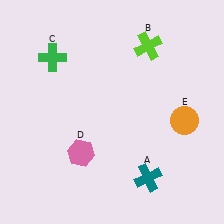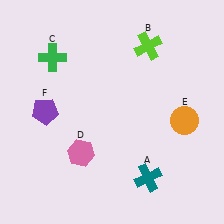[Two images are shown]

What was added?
A purple pentagon (F) was added in Image 2.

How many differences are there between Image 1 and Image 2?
There is 1 difference between the two images.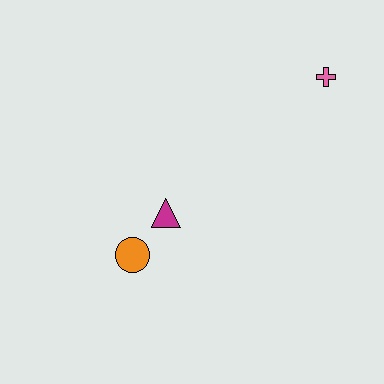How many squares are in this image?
There are no squares.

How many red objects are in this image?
There are no red objects.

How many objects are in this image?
There are 3 objects.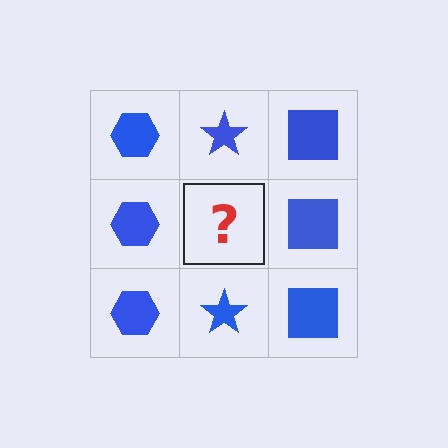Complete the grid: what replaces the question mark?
The question mark should be replaced with a blue star.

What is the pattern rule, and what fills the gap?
The rule is that each column has a consistent shape. The gap should be filled with a blue star.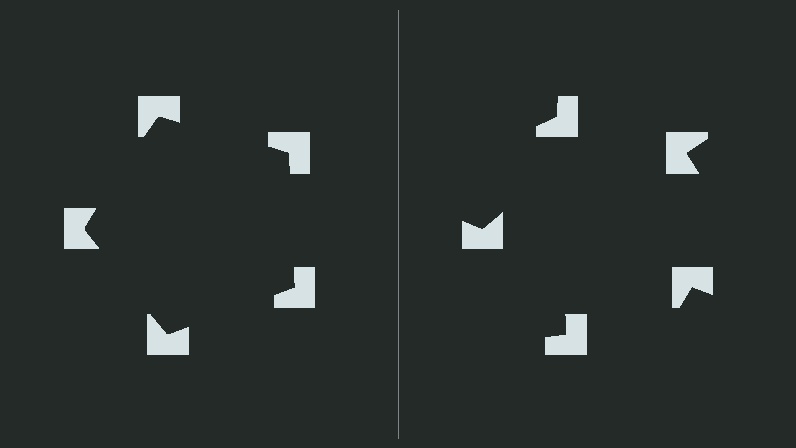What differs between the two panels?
The notched squares are positioned identically on both sides; only the wedge orientations differ. On the left they align to a pentagon; on the right they are misaligned.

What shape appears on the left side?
An illusory pentagon.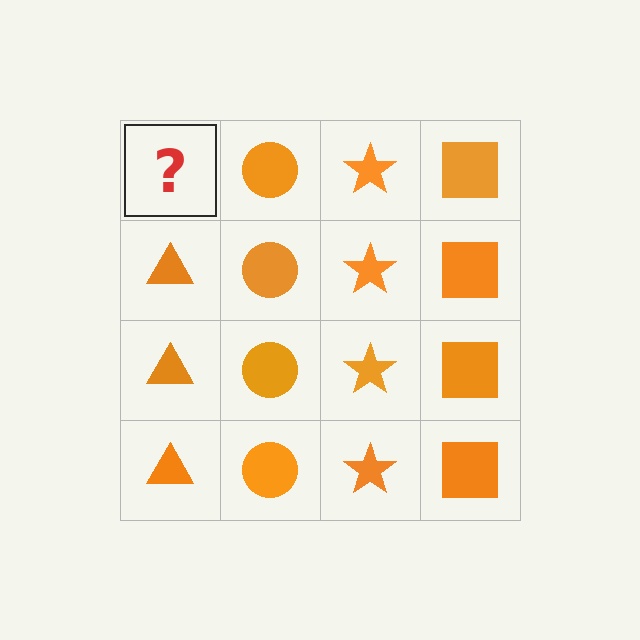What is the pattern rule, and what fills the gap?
The rule is that each column has a consistent shape. The gap should be filled with an orange triangle.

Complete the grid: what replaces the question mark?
The question mark should be replaced with an orange triangle.